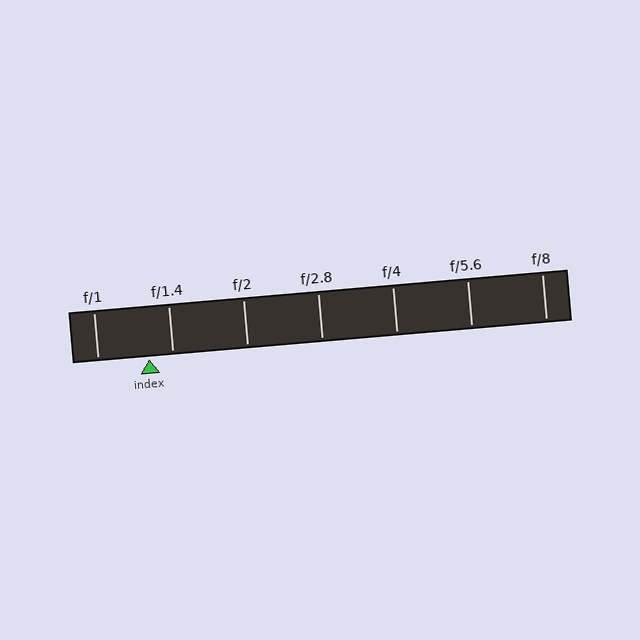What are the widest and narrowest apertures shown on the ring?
The widest aperture shown is f/1 and the narrowest is f/8.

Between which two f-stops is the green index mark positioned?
The index mark is between f/1 and f/1.4.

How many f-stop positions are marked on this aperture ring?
There are 7 f-stop positions marked.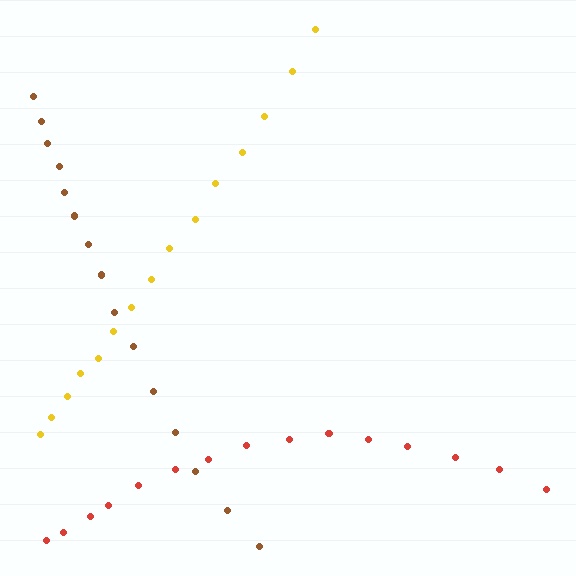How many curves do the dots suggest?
There are 3 distinct paths.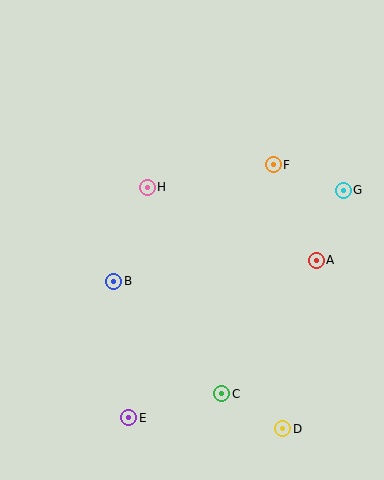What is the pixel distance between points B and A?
The distance between B and A is 203 pixels.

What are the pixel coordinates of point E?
Point E is at (129, 418).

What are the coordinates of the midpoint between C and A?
The midpoint between C and A is at (269, 327).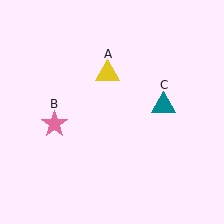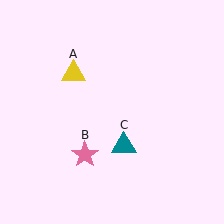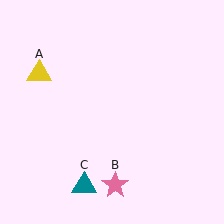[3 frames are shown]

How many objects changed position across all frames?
3 objects changed position: yellow triangle (object A), pink star (object B), teal triangle (object C).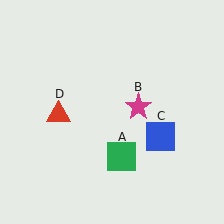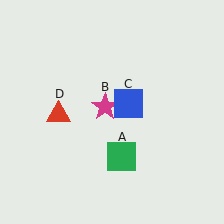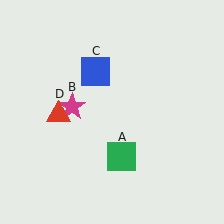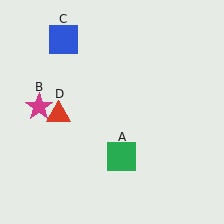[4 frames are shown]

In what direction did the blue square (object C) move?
The blue square (object C) moved up and to the left.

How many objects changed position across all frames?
2 objects changed position: magenta star (object B), blue square (object C).